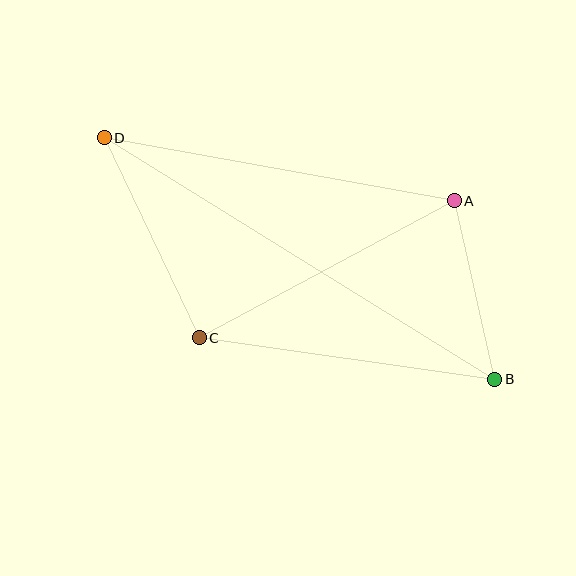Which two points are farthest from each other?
Points B and D are farthest from each other.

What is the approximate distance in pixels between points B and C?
The distance between B and C is approximately 298 pixels.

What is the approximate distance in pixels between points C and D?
The distance between C and D is approximately 221 pixels.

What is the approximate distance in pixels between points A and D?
The distance between A and D is approximately 356 pixels.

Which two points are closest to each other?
Points A and B are closest to each other.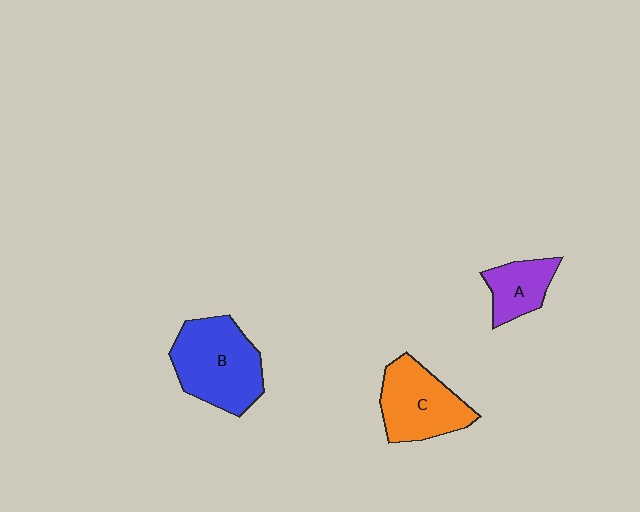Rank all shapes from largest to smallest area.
From largest to smallest: B (blue), C (orange), A (purple).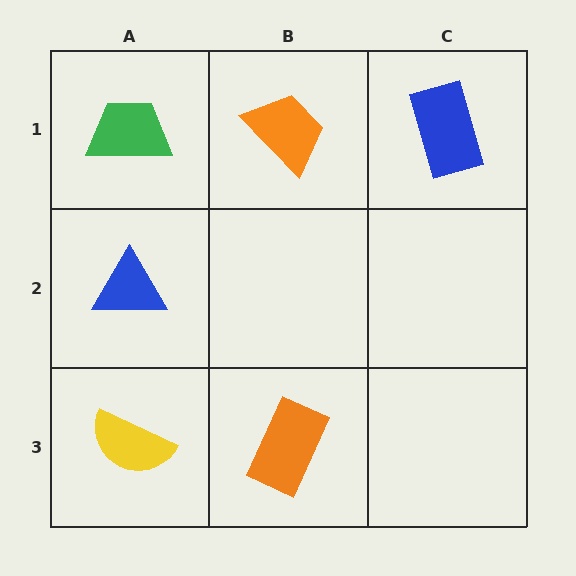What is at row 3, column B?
An orange rectangle.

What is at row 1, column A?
A green trapezoid.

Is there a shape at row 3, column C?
No, that cell is empty.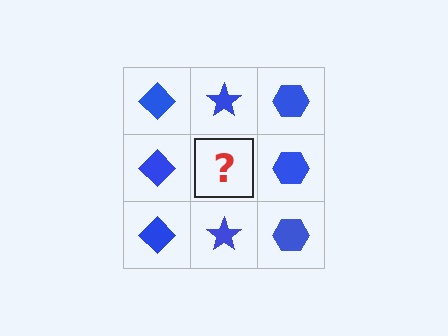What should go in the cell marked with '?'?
The missing cell should contain a blue star.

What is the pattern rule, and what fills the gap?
The rule is that each column has a consistent shape. The gap should be filled with a blue star.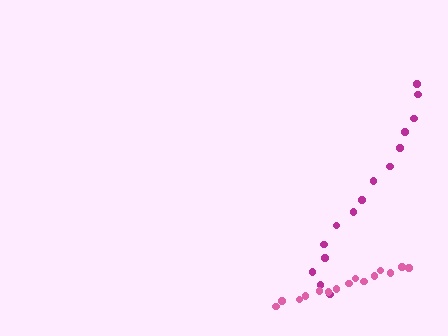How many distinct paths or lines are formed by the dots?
There are 2 distinct paths.